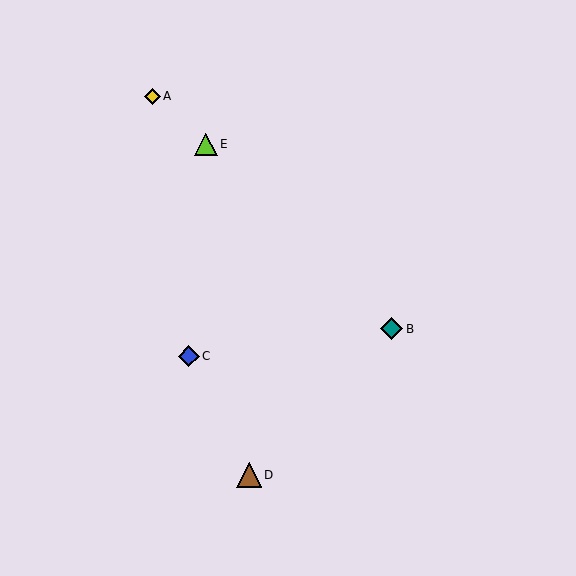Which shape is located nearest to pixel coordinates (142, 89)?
The yellow diamond (labeled A) at (152, 96) is nearest to that location.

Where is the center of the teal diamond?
The center of the teal diamond is at (392, 329).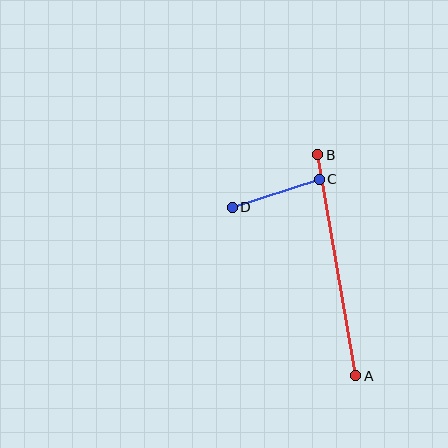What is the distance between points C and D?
The distance is approximately 91 pixels.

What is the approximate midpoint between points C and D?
The midpoint is at approximately (276, 193) pixels.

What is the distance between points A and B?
The distance is approximately 224 pixels.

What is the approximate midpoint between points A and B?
The midpoint is at approximately (337, 265) pixels.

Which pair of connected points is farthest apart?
Points A and B are farthest apart.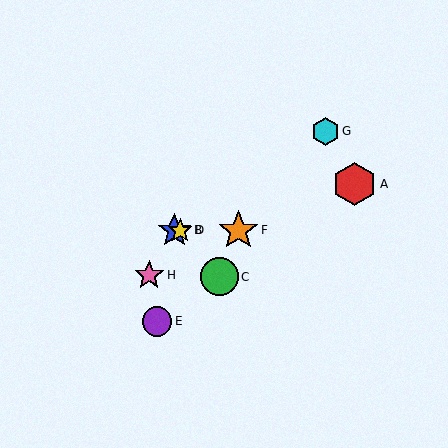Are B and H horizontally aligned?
No, B is at y≈230 and H is at y≈275.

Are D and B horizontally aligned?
Yes, both are at y≈230.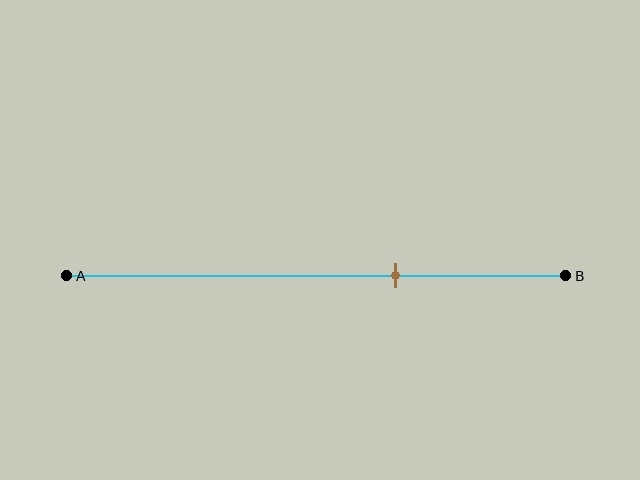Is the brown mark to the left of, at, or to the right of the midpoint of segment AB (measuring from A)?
The brown mark is to the right of the midpoint of segment AB.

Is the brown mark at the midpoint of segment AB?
No, the mark is at about 65% from A, not at the 50% midpoint.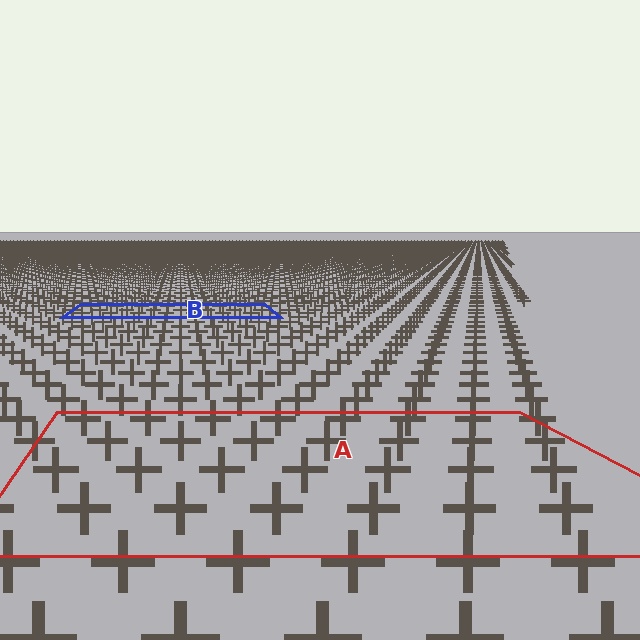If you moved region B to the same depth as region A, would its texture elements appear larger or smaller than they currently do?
They would appear larger. At a closer depth, the same texture elements are projected at a bigger on-screen size.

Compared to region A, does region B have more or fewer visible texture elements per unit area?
Region B has more texture elements per unit area — they are packed more densely because it is farther away.